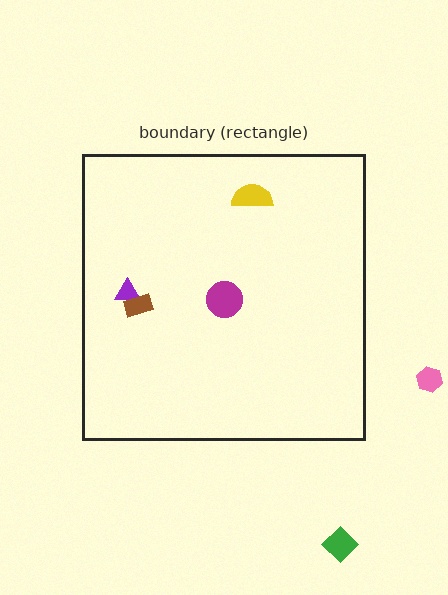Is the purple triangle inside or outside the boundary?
Inside.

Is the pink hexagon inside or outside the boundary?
Outside.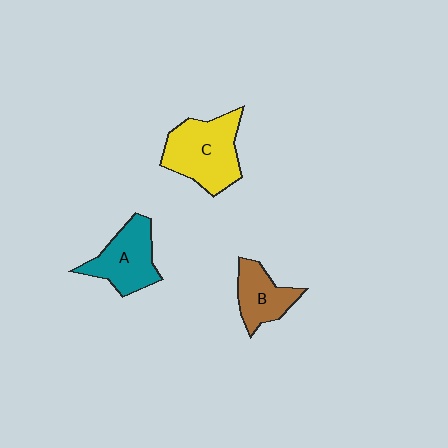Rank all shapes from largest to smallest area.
From largest to smallest: C (yellow), A (teal), B (brown).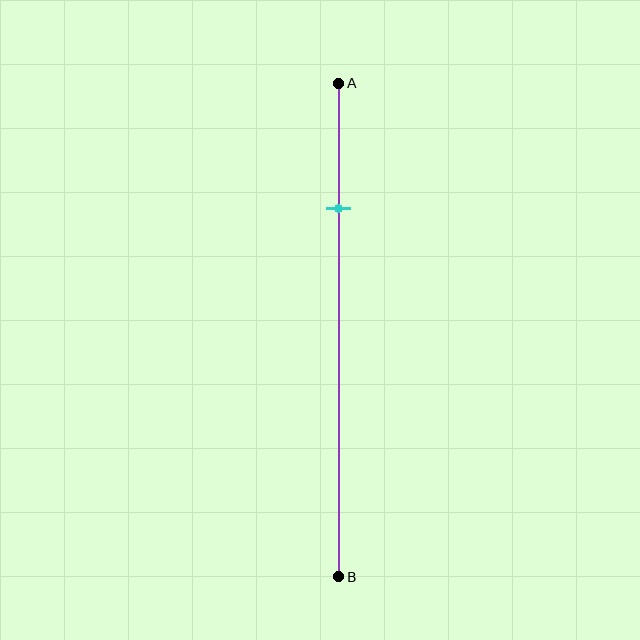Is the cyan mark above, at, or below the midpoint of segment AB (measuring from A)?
The cyan mark is above the midpoint of segment AB.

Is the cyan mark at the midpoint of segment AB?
No, the mark is at about 25% from A, not at the 50% midpoint.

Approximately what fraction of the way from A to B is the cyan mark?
The cyan mark is approximately 25% of the way from A to B.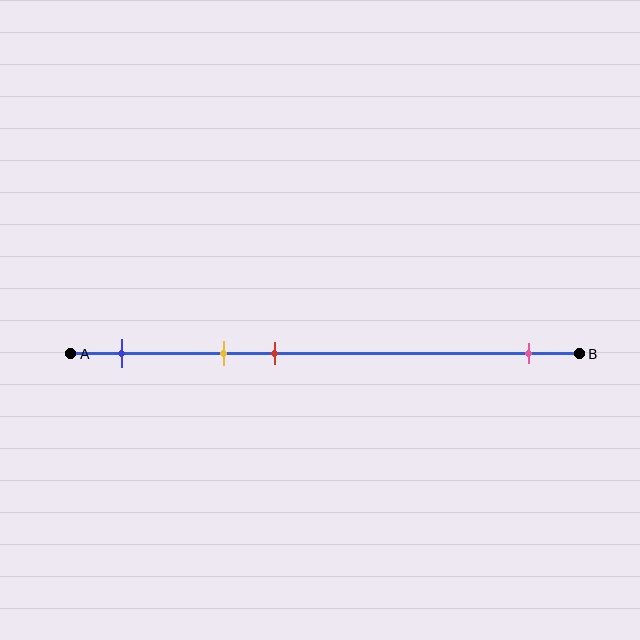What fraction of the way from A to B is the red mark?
The red mark is approximately 40% (0.4) of the way from A to B.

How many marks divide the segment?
There are 4 marks dividing the segment.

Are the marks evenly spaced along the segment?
No, the marks are not evenly spaced.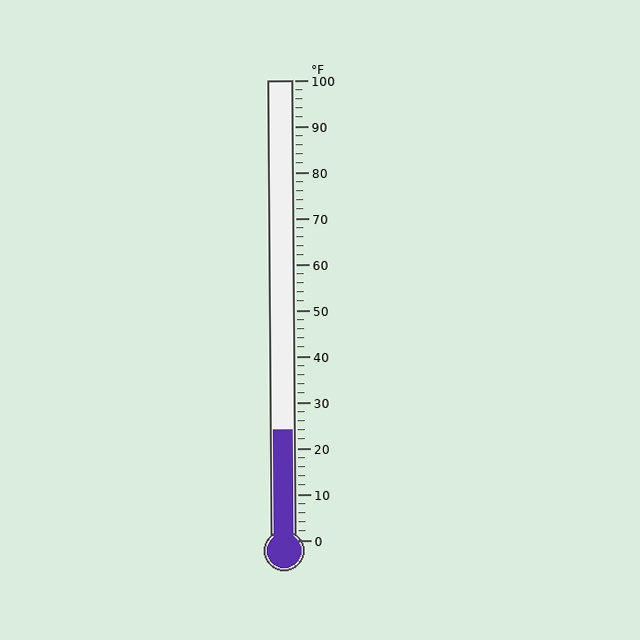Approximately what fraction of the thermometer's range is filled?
The thermometer is filled to approximately 25% of its range.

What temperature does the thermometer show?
The thermometer shows approximately 24°F.